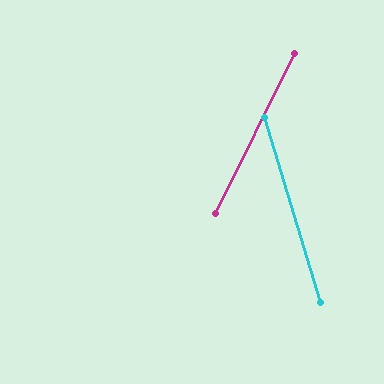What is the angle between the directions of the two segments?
Approximately 43 degrees.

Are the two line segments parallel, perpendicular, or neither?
Neither parallel nor perpendicular — they differ by about 43°.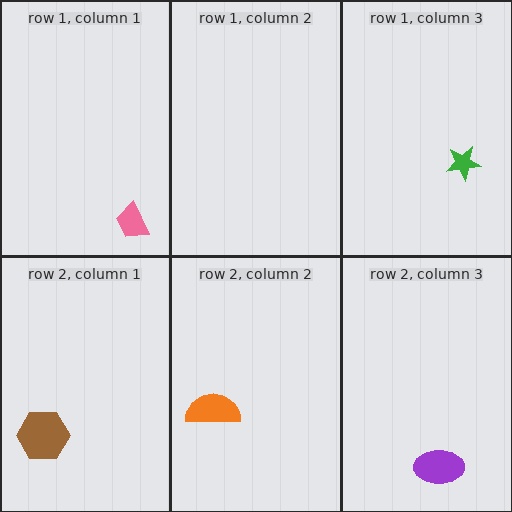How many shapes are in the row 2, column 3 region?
1.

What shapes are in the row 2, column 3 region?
The purple ellipse.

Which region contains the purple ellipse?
The row 2, column 3 region.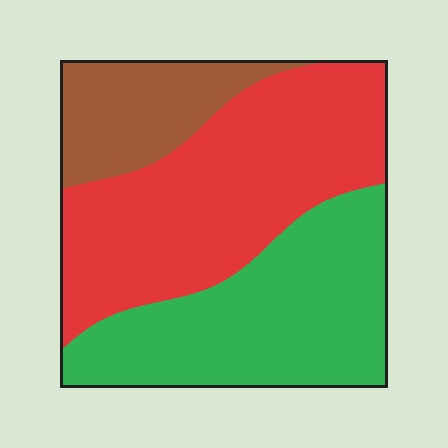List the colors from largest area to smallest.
From largest to smallest: red, green, brown.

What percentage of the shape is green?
Green takes up about three eighths (3/8) of the shape.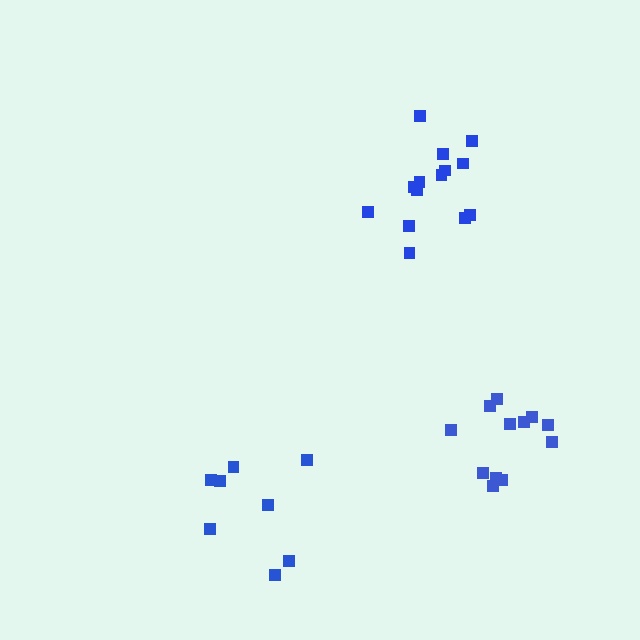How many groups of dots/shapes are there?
There are 3 groups.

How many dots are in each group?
Group 1: 12 dots, Group 2: 8 dots, Group 3: 14 dots (34 total).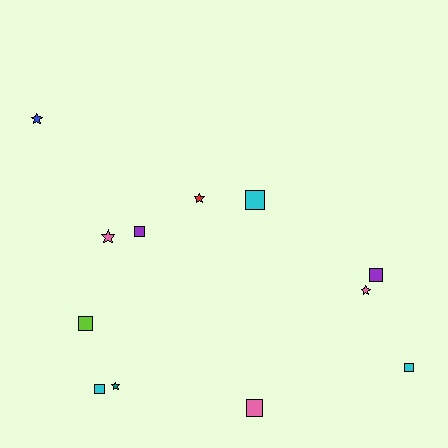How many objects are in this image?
There are 12 objects.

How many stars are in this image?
There are 5 stars.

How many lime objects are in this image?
There is 1 lime object.